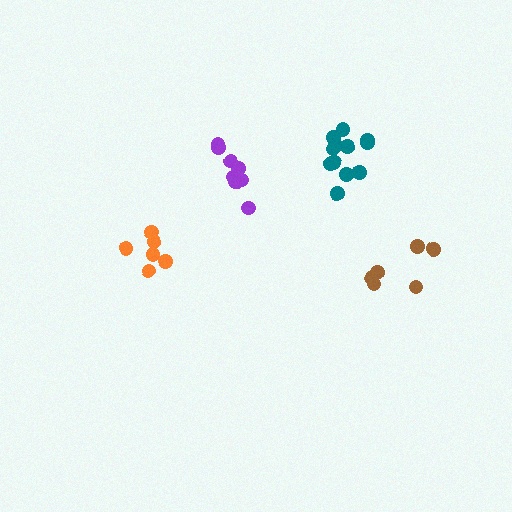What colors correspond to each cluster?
The clusters are colored: orange, brown, teal, purple.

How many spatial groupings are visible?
There are 4 spatial groupings.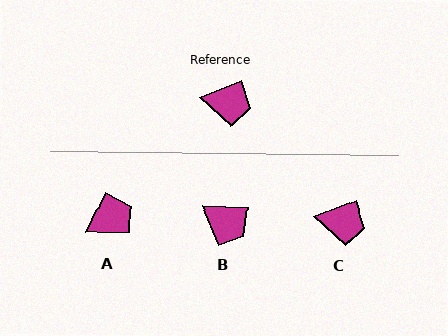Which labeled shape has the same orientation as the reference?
C.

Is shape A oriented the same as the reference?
No, it is off by about 44 degrees.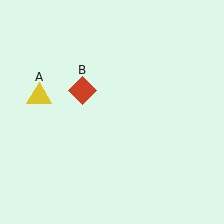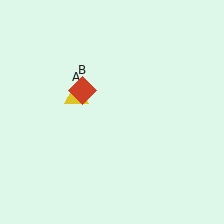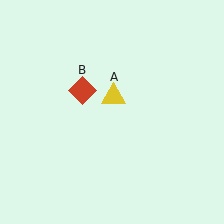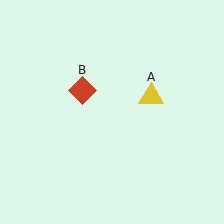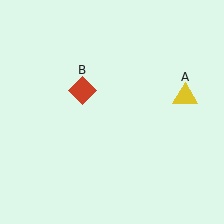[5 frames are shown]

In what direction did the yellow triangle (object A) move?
The yellow triangle (object A) moved right.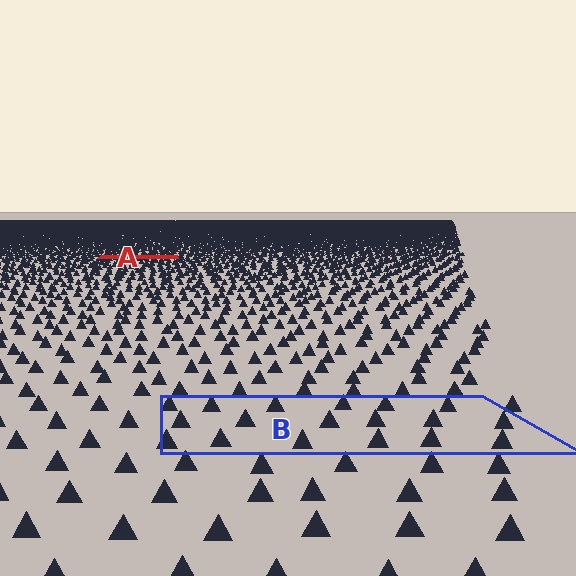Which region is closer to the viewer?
Region B is closer. The texture elements there are larger and more spread out.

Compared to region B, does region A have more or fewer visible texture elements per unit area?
Region A has more texture elements per unit area — they are packed more densely because it is farther away.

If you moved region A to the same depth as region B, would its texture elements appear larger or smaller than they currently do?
They would appear larger. At a closer depth, the same texture elements are projected at a bigger on-screen size.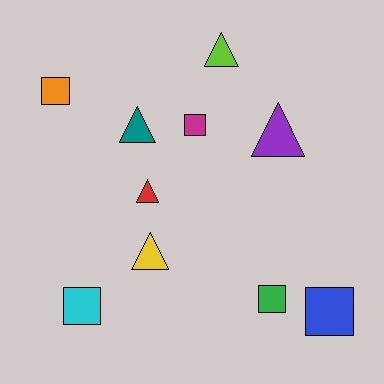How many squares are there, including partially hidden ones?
There are 5 squares.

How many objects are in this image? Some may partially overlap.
There are 10 objects.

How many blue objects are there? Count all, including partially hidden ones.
There is 1 blue object.